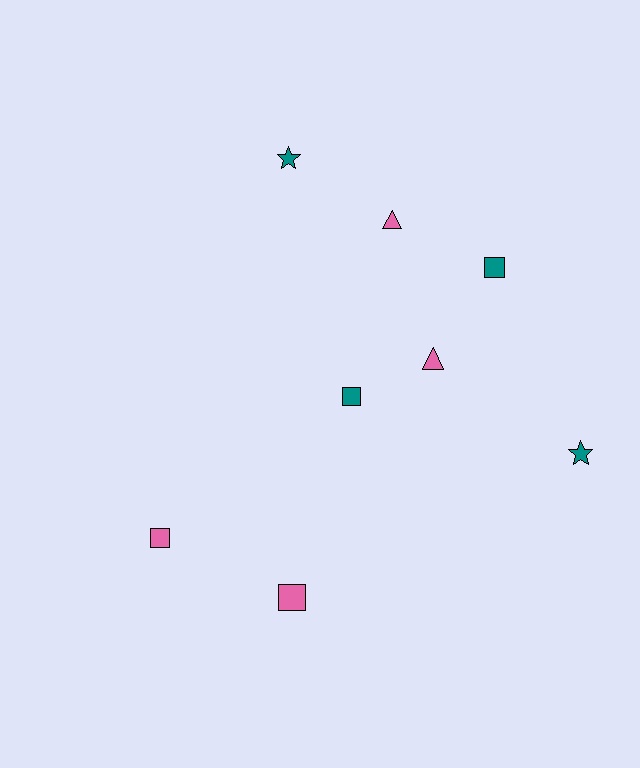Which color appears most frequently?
Pink, with 4 objects.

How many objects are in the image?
There are 8 objects.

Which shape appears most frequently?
Square, with 4 objects.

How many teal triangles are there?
There are no teal triangles.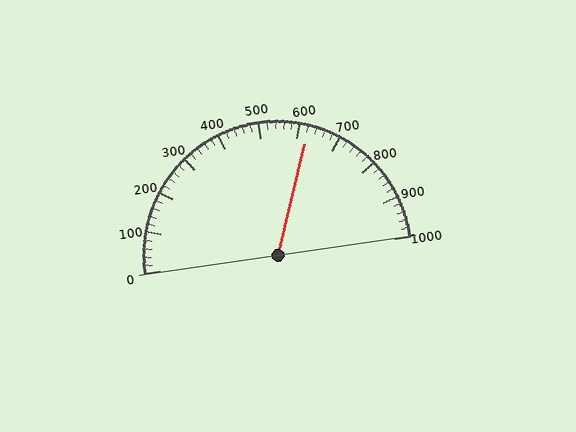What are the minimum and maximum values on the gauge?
The gauge ranges from 0 to 1000.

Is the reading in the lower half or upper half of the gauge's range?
The reading is in the upper half of the range (0 to 1000).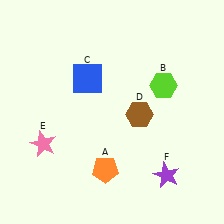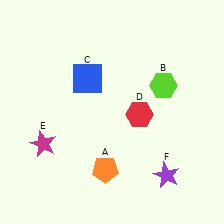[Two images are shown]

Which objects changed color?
D changed from brown to red. E changed from pink to magenta.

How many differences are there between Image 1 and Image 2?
There are 2 differences between the two images.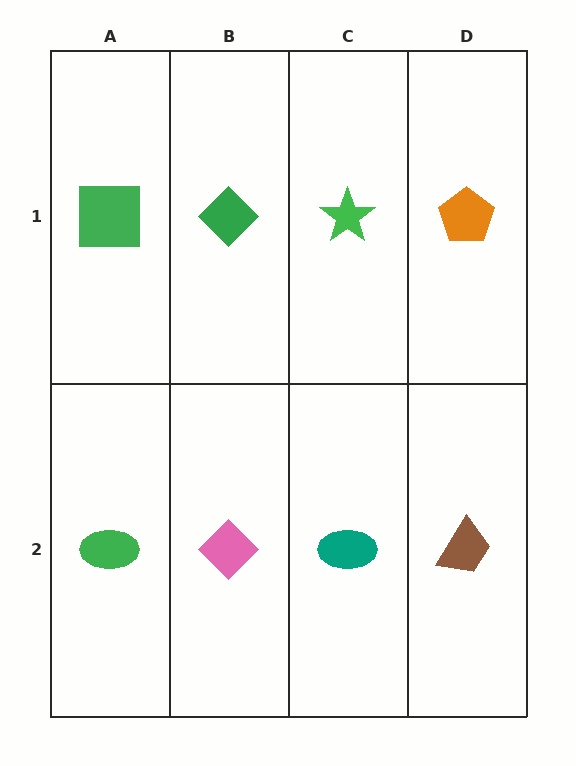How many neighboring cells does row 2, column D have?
2.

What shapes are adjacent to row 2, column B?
A green diamond (row 1, column B), a green ellipse (row 2, column A), a teal ellipse (row 2, column C).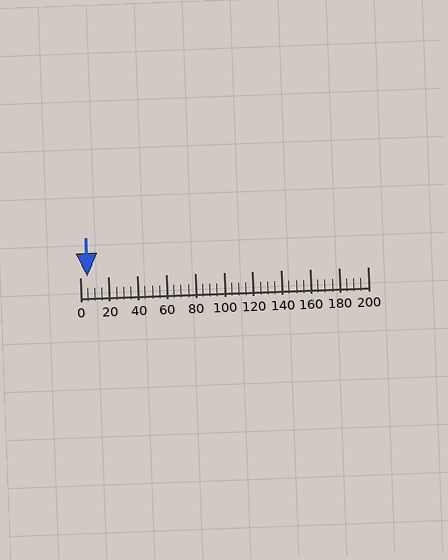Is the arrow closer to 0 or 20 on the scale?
The arrow is closer to 0.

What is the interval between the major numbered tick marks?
The major tick marks are spaced 20 units apart.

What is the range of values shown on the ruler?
The ruler shows values from 0 to 200.